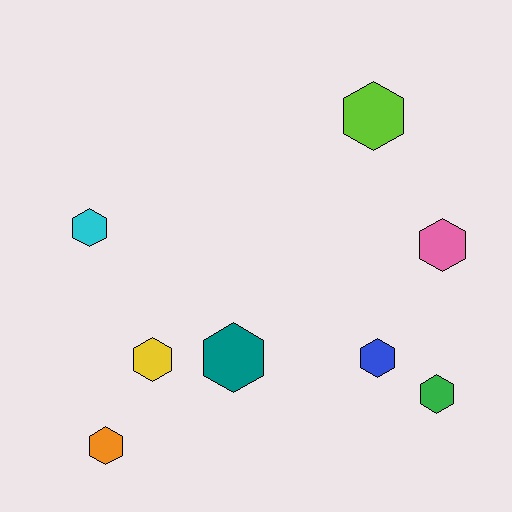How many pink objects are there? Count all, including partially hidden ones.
There is 1 pink object.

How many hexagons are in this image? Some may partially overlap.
There are 8 hexagons.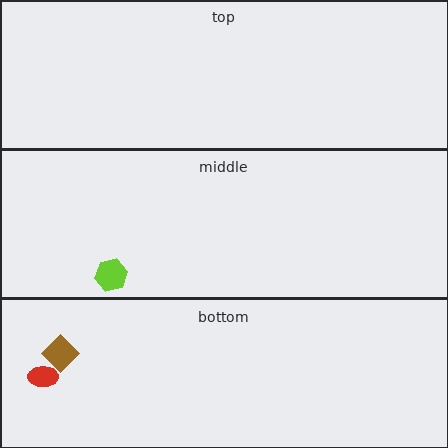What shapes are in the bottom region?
The red ellipse, the brown diamond.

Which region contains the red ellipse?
The bottom region.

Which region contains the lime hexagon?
The middle region.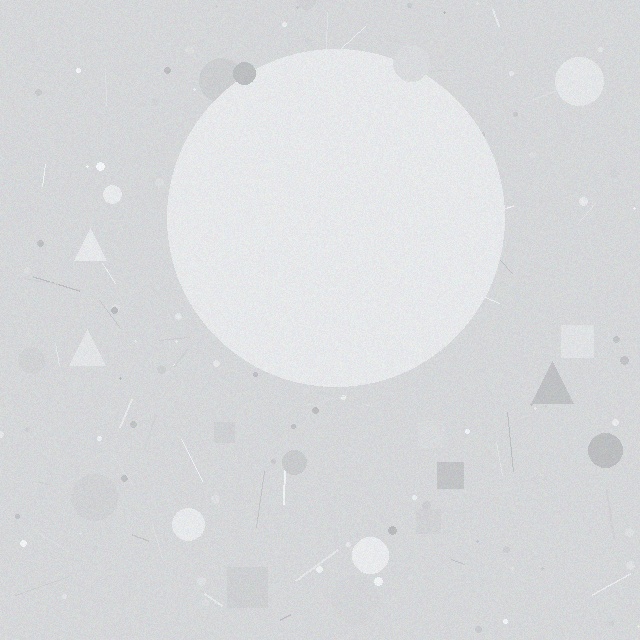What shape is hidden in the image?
A circle is hidden in the image.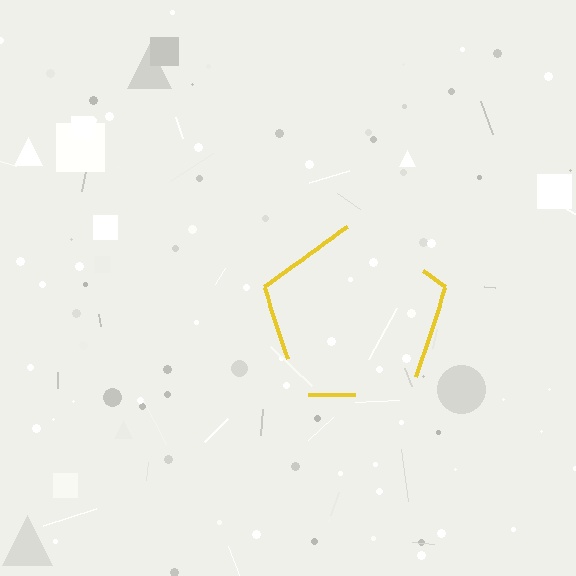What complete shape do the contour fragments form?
The contour fragments form a pentagon.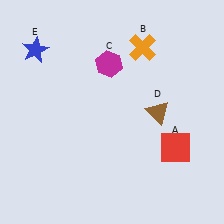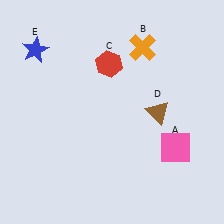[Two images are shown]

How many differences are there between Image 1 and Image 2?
There are 2 differences between the two images.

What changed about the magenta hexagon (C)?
In Image 1, C is magenta. In Image 2, it changed to red.